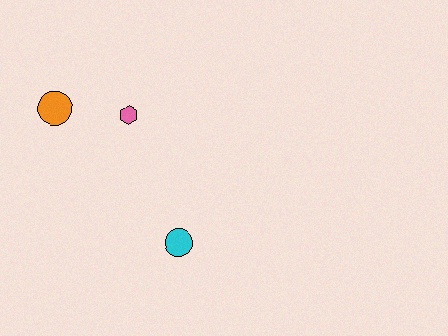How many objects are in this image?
There are 3 objects.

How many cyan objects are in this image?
There is 1 cyan object.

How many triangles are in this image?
There are no triangles.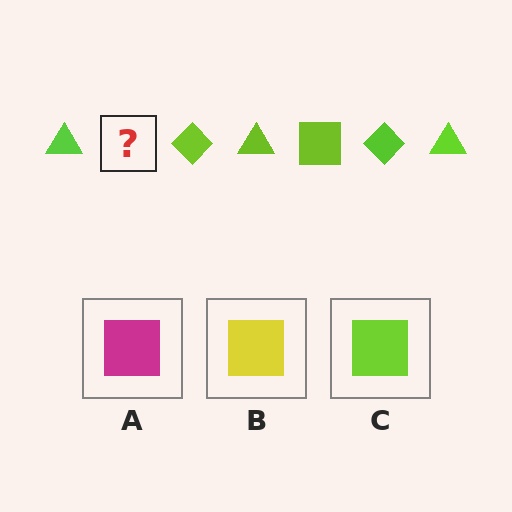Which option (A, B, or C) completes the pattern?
C.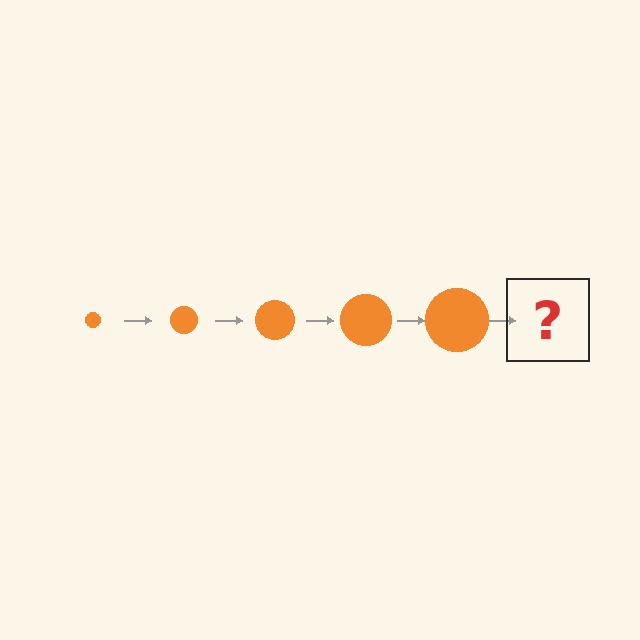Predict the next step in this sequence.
The next step is an orange circle, larger than the previous one.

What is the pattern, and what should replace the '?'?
The pattern is that the circle gets progressively larger each step. The '?' should be an orange circle, larger than the previous one.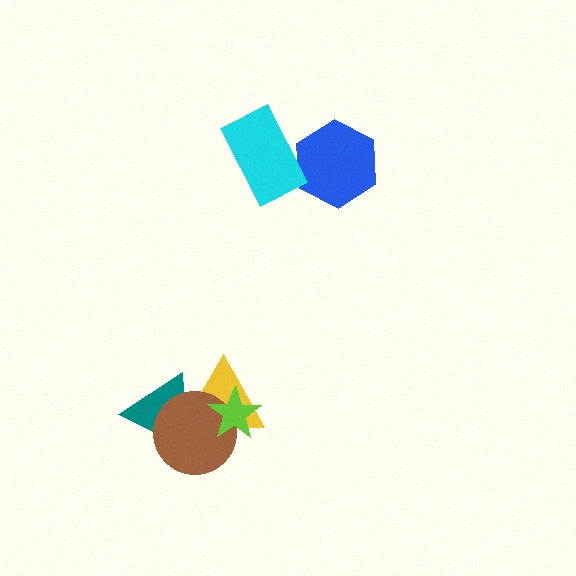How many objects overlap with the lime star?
2 objects overlap with the lime star.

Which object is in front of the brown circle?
The lime star is in front of the brown circle.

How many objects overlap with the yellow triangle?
3 objects overlap with the yellow triangle.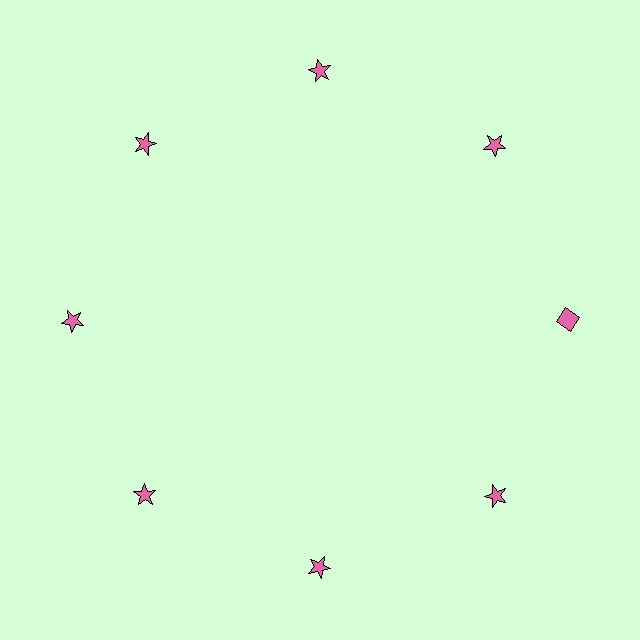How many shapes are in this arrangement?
There are 8 shapes arranged in a ring pattern.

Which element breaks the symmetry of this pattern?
The pink diamond at roughly the 3 o'clock position breaks the symmetry. All other shapes are pink stars.